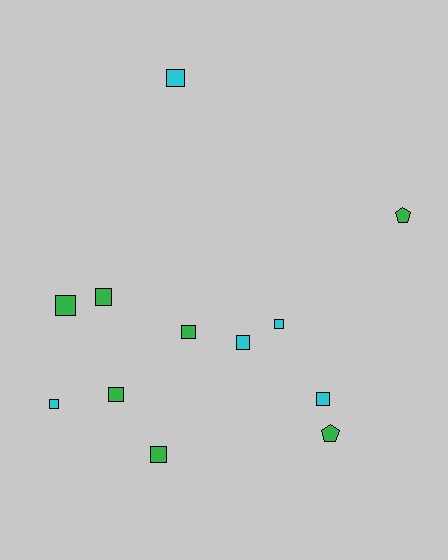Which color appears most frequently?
Green, with 7 objects.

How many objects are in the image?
There are 12 objects.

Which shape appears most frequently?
Square, with 10 objects.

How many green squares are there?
There are 5 green squares.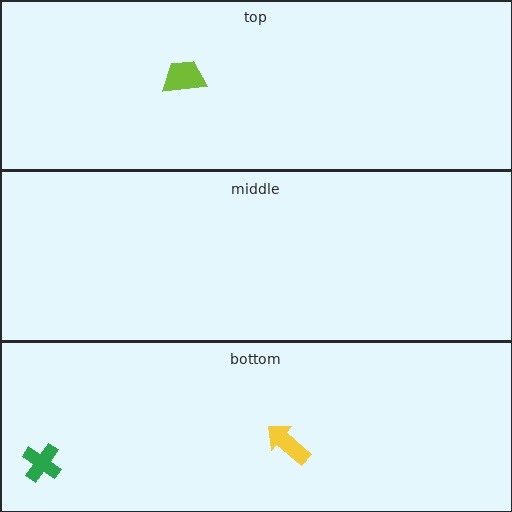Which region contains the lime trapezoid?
The top region.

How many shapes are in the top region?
1.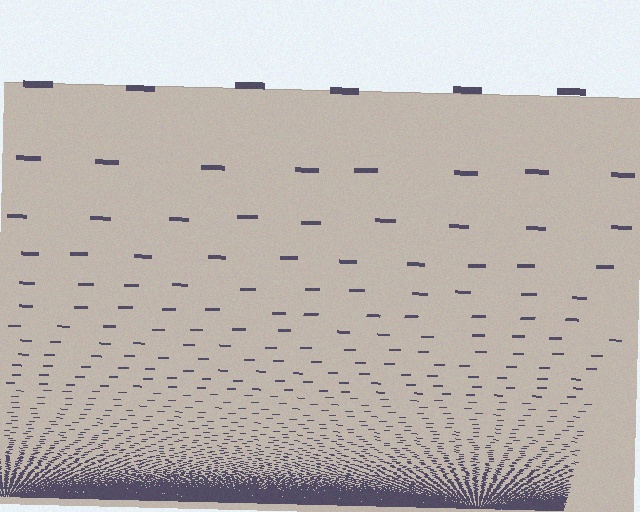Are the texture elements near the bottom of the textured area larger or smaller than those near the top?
Smaller. The gradient is inverted — elements near the bottom are smaller and denser.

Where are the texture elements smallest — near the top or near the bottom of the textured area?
Near the bottom.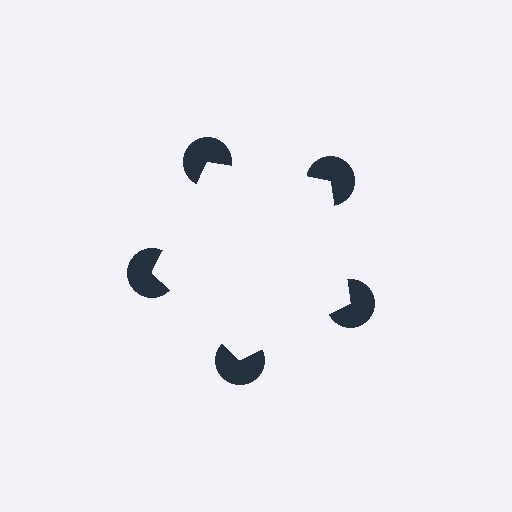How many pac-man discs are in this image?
There are 5 — one at each vertex of the illusory pentagon.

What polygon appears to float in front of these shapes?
An illusory pentagon — its edges are inferred from the aligned wedge cuts in the pac-man discs, not physically drawn.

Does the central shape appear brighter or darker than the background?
It typically appears slightly brighter than the background, even though no actual brightness change is drawn.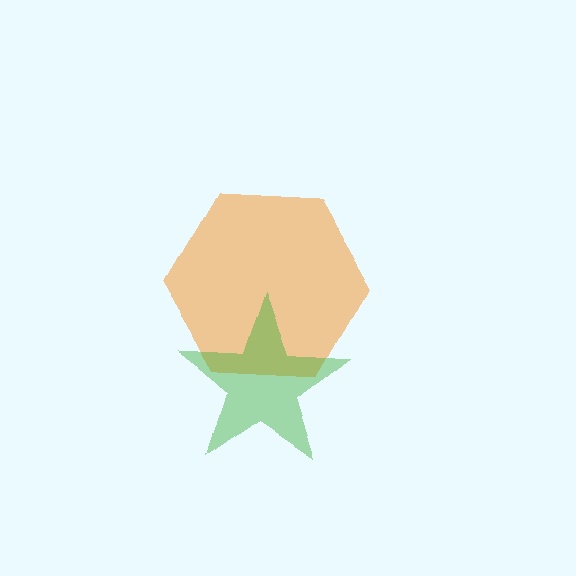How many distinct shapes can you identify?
There are 2 distinct shapes: an orange hexagon, a green star.